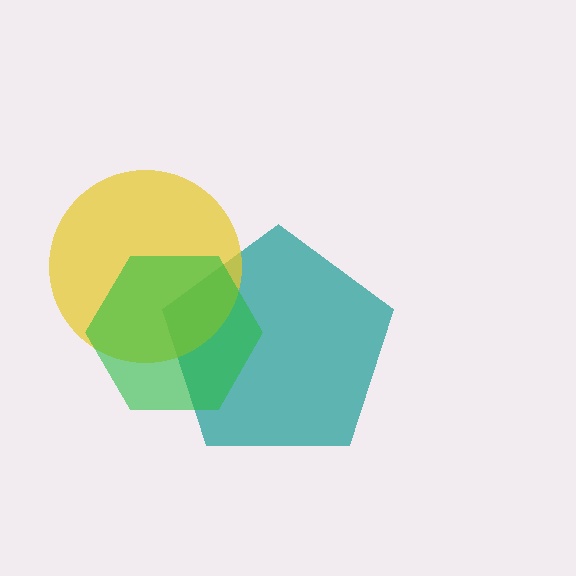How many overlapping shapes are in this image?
There are 3 overlapping shapes in the image.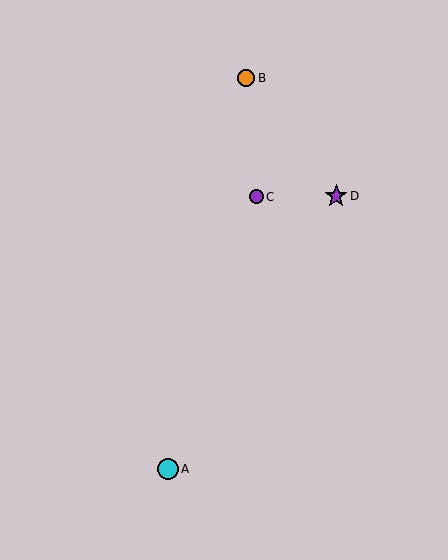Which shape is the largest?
The purple star (labeled D) is the largest.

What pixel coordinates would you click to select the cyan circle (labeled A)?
Click at (168, 469) to select the cyan circle A.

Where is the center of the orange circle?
The center of the orange circle is at (246, 78).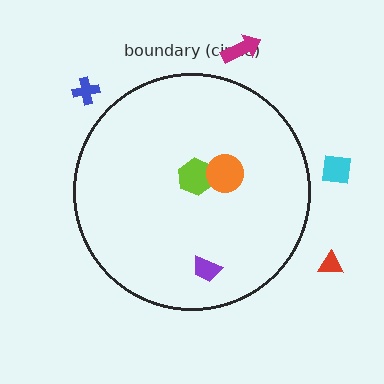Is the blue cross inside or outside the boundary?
Outside.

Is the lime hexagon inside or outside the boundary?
Inside.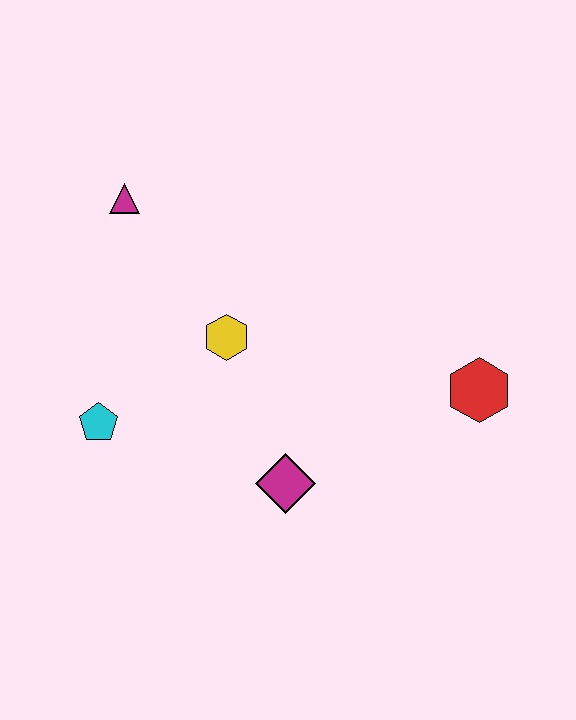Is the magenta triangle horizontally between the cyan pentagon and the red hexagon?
Yes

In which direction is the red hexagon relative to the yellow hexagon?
The red hexagon is to the right of the yellow hexagon.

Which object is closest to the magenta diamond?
The yellow hexagon is closest to the magenta diamond.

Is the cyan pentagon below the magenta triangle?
Yes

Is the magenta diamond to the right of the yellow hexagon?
Yes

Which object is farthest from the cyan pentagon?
The red hexagon is farthest from the cyan pentagon.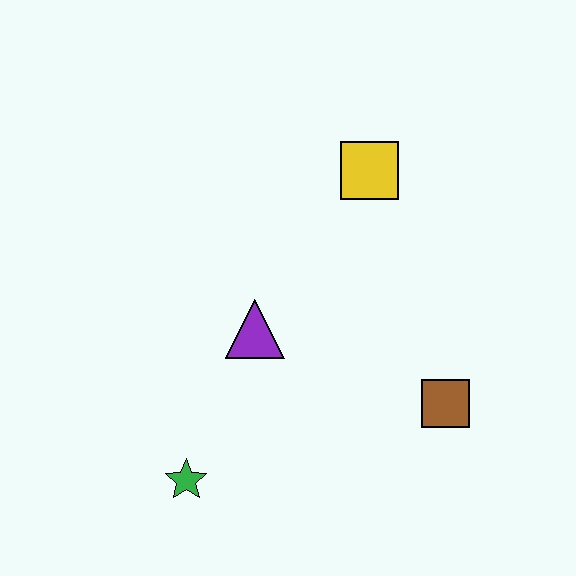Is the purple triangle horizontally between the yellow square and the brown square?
No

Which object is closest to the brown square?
The purple triangle is closest to the brown square.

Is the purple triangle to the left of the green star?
No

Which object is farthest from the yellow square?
The green star is farthest from the yellow square.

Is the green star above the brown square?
No